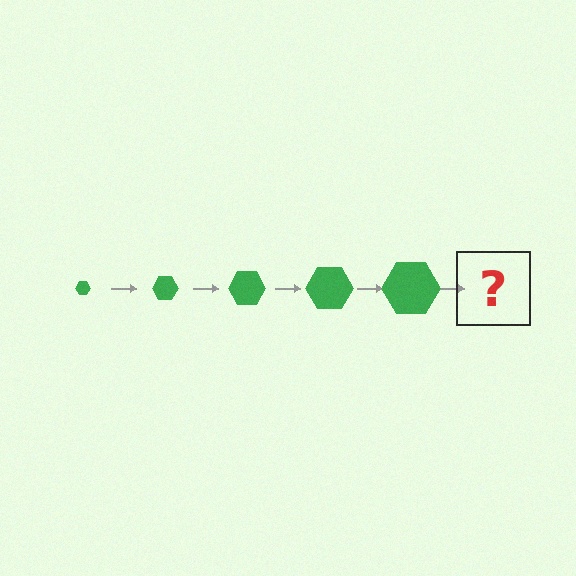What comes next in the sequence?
The next element should be a green hexagon, larger than the previous one.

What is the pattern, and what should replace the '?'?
The pattern is that the hexagon gets progressively larger each step. The '?' should be a green hexagon, larger than the previous one.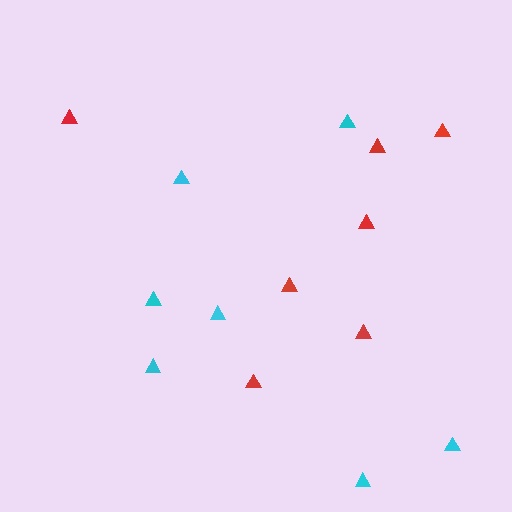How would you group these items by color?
There are 2 groups: one group of red triangles (7) and one group of cyan triangles (7).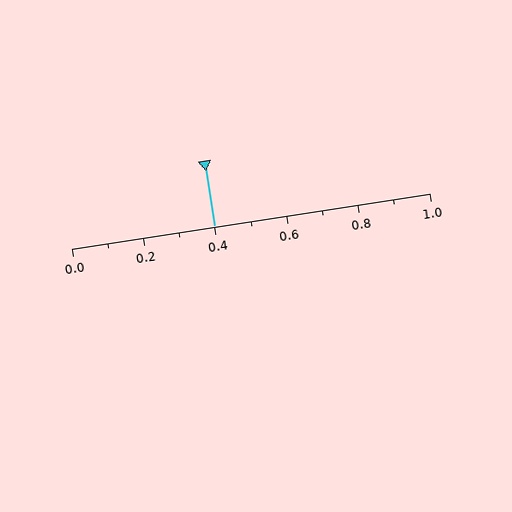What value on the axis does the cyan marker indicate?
The marker indicates approximately 0.4.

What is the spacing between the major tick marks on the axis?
The major ticks are spaced 0.2 apart.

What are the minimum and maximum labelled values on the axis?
The axis runs from 0.0 to 1.0.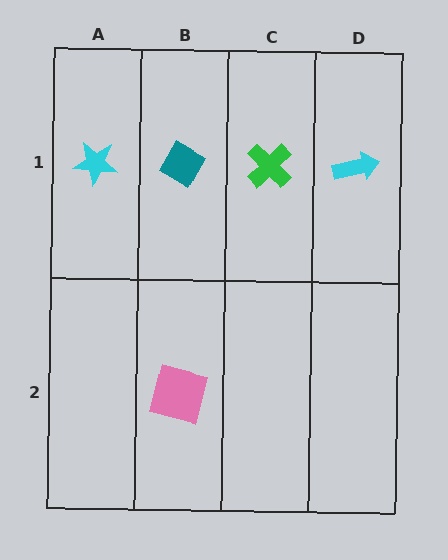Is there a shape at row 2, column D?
No, that cell is empty.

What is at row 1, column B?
A teal diamond.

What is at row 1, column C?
A green cross.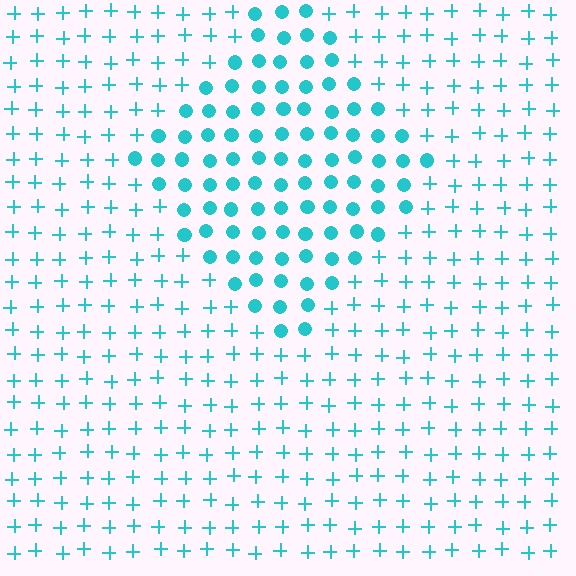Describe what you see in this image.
The image is filled with small cyan elements arranged in a uniform grid. A diamond-shaped region contains circles, while the surrounding area contains plus signs. The boundary is defined purely by the change in element shape.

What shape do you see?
I see a diamond.